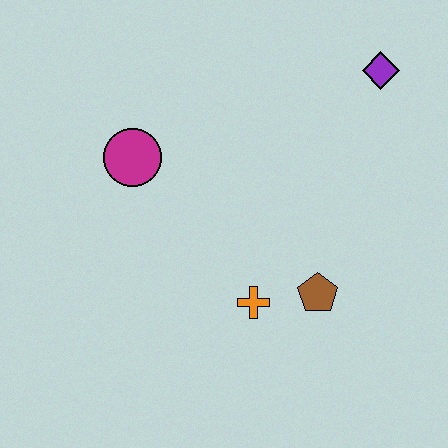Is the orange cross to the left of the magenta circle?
No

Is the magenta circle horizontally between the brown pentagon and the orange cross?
No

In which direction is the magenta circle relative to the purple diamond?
The magenta circle is to the left of the purple diamond.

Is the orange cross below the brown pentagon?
Yes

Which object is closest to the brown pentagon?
The orange cross is closest to the brown pentagon.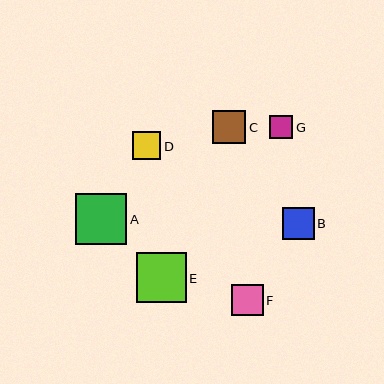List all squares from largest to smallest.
From largest to smallest: A, E, C, B, F, D, G.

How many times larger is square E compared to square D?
Square E is approximately 1.8 times the size of square D.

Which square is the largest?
Square A is the largest with a size of approximately 51 pixels.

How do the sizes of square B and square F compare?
Square B and square F are approximately the same size.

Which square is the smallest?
Square G is the smallest with a size of approximately 23 pixels.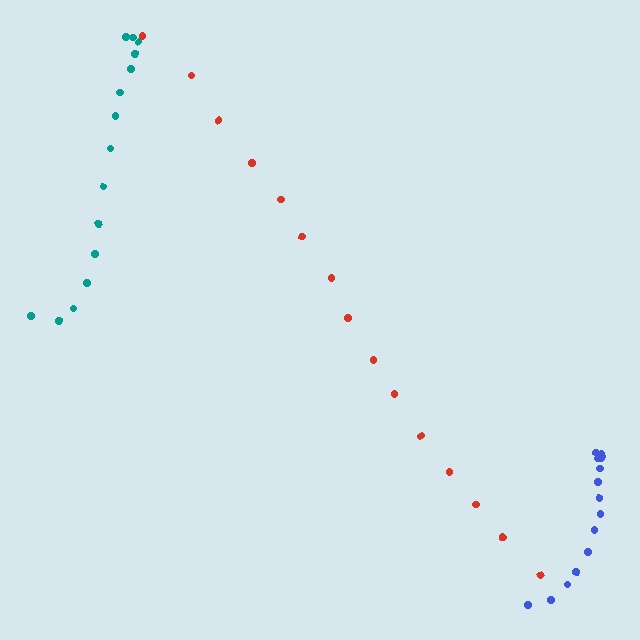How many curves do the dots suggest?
There are 3 distinct paths.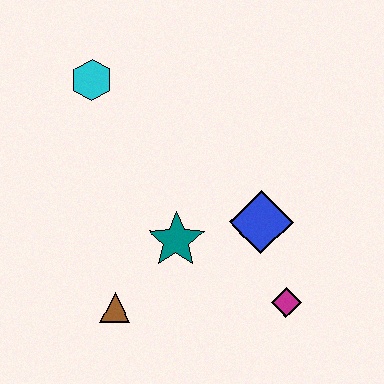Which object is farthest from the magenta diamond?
The cyan hexagon is farthest from the magenta diamond.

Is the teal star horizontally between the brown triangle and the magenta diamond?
Yes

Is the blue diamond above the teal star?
Yes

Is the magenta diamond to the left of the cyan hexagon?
No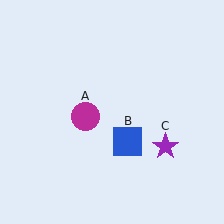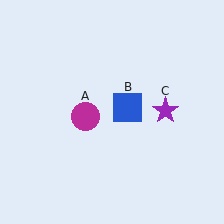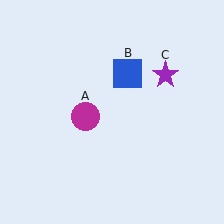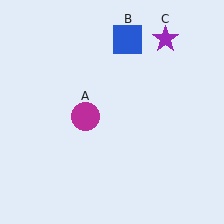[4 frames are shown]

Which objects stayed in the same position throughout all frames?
Magenta circle (object A) remained stationary.